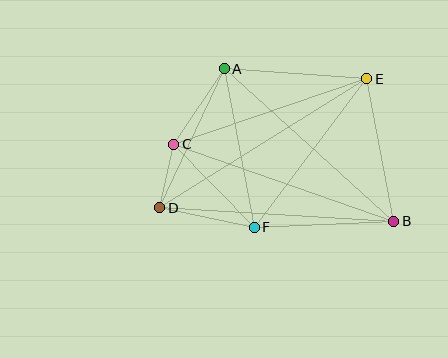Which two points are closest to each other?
Points C and D are closest to each other.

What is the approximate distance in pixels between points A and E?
The distance between A and E is approximately 143 pixels.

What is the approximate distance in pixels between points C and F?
The distance between C and F is approximately 116 pixels.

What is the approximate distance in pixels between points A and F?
The distance between A and F is approximately 162 pixels.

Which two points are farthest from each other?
Points D and E are farthest from each other.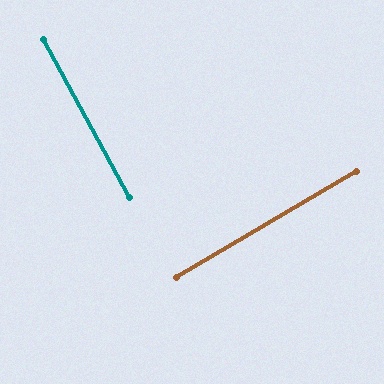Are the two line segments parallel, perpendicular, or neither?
Perpendicular — they meet at approximately 88°.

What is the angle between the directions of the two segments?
Approximately 88 degrees.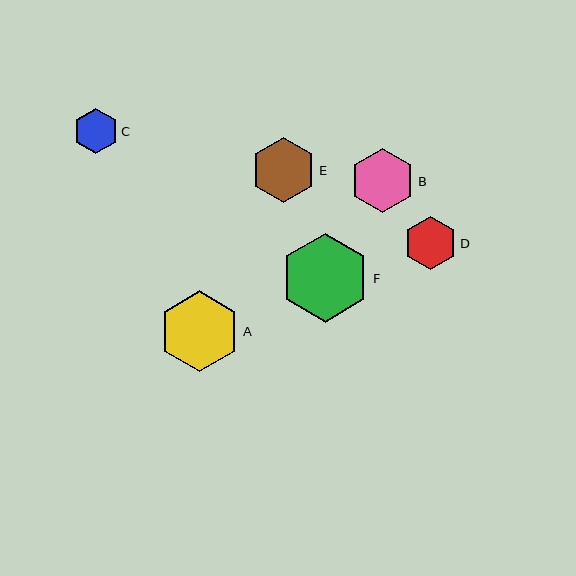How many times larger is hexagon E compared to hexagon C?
Hexagon E is approximately 1.4 times the size of hexagon C.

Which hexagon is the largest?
Hexagon F is the largest with a size of approximately 89 pixels.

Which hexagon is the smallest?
Hexagon C is the smallest with a size of approximately 45 pixels.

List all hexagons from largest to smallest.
From largest to smallest: F, A, E, B, D, C.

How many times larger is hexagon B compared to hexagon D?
Hexagon B is approximately 1.2 times the size of hexagon D.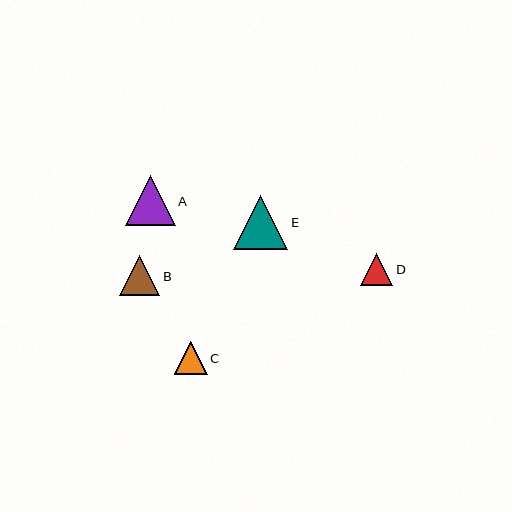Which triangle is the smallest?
Triangle D is the smallest with a size of approximately 32 pixels.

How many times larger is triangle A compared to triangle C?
Triangle A is approximately 1.5 times the size of triangle C.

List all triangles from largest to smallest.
From largest to smallest: E, A, B, C, D.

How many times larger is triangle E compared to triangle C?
Triangle E is approximately 1.6 times the size of triangle C.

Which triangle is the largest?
Triangle E is the largest with a size of approximately 54 pixels.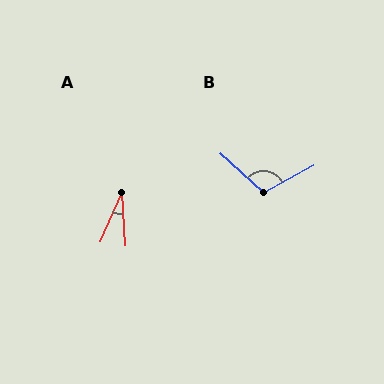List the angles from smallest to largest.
A (27°), B (108°).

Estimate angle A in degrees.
Approximately 27 degrees.